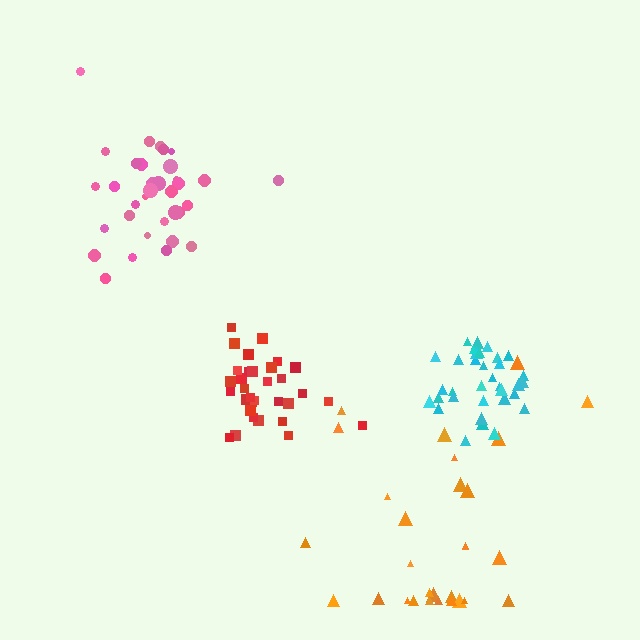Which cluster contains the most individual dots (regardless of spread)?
Pink (34).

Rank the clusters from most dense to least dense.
cyan, red, pink, orange.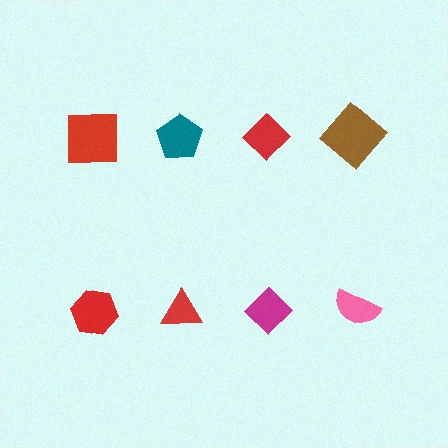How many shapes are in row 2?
4 shapes.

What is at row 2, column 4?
A pink semicircle.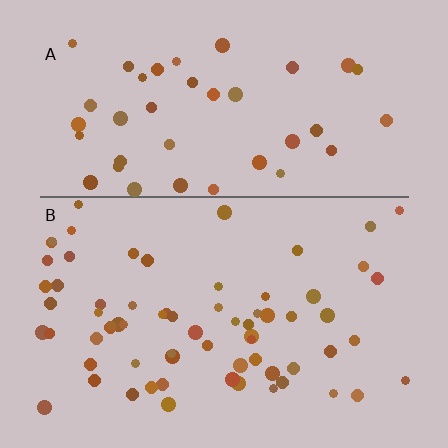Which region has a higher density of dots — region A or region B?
B (the bottom).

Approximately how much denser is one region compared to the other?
Approximately 1.7× — region B over region A.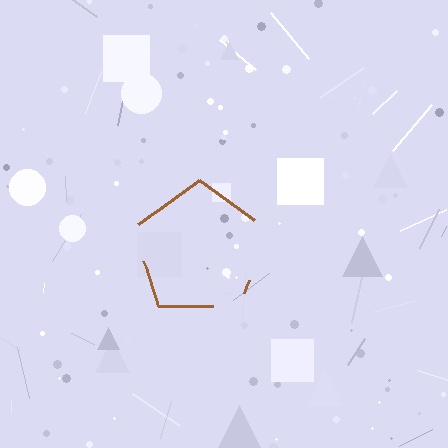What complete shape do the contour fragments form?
The contour fragments form a pentagon.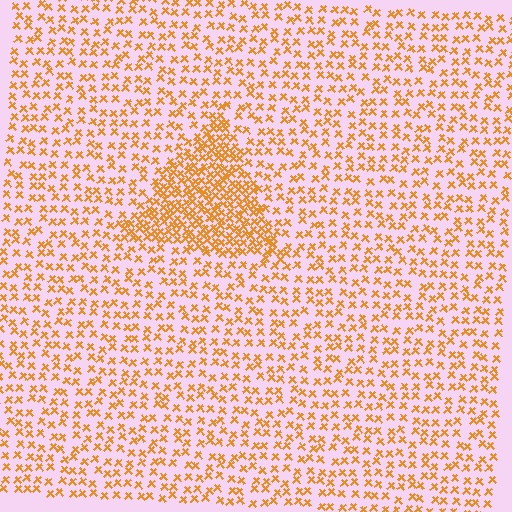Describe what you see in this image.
The image contains small orange elements arranged at two different densities. A triangle-shaped region is visible where the elements are more densely packed than the surrounding area.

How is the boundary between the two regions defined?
The boundary is defined by a change in element density (approximately 2.3x ratio). All elements are the same color, size, and shape.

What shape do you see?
I see a triangle.